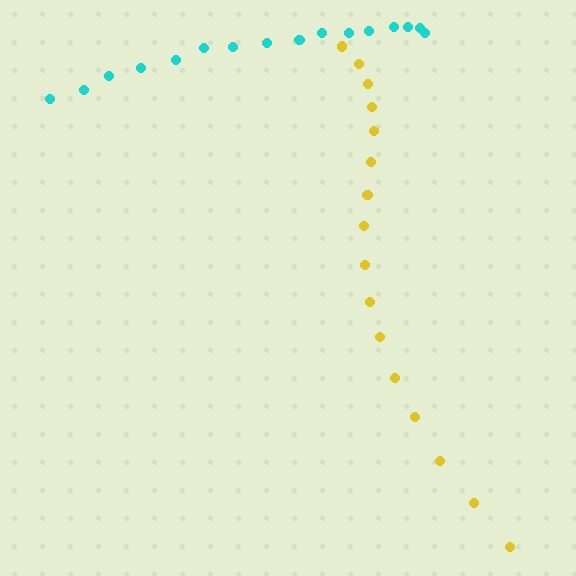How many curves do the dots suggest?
There are 2 distinct paths.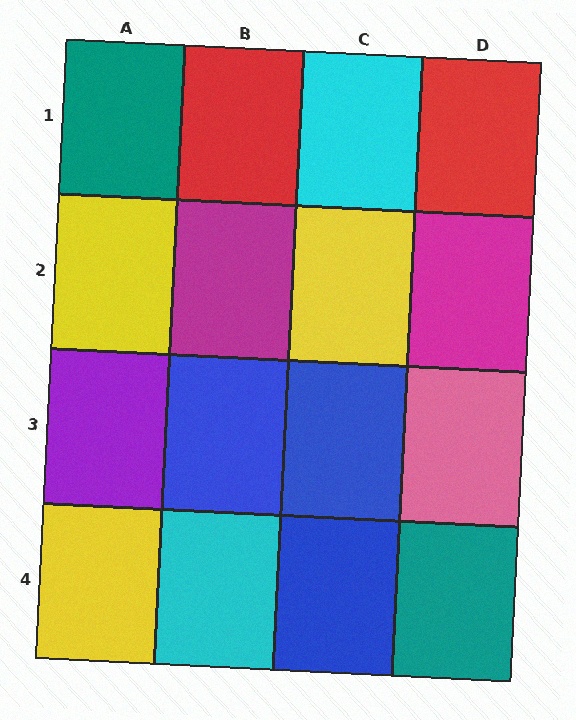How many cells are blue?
3 cells are blue.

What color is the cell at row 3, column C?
Blue.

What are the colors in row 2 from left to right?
Yellow, magenta, yellow, magenta.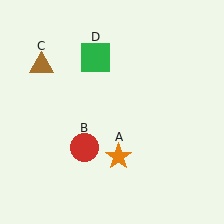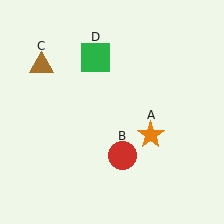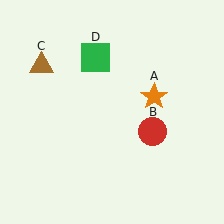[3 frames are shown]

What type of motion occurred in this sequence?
The orange star (object A), red circle (object B) rotated counterclockwise around the center of the scene.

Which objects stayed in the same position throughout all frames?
Brown triangle (object C) and green square (object D) remained stationary.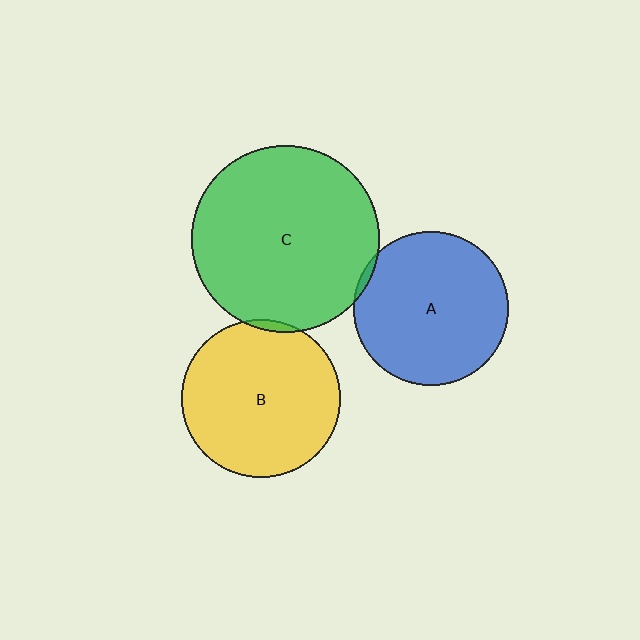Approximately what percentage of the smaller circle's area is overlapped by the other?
Approximately 5%.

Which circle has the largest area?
Circle C (green).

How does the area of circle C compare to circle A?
Approximately 1.5 times.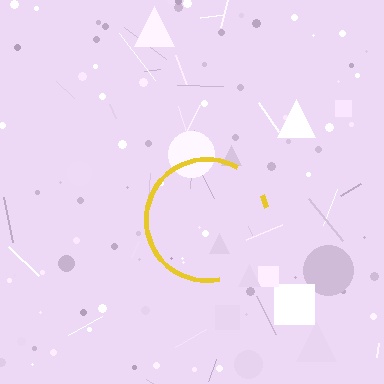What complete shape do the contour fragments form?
The contour fragments form a circle.